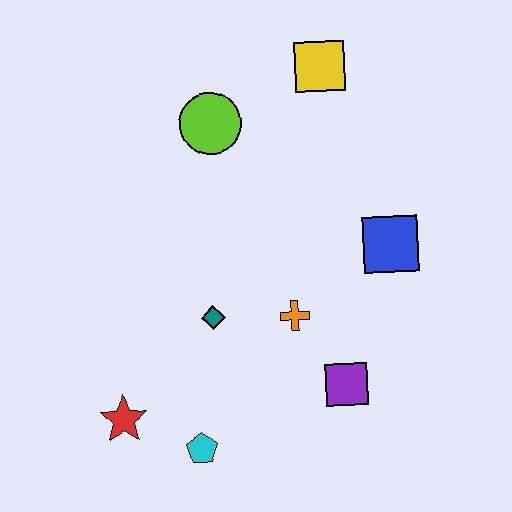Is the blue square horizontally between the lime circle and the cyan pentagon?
No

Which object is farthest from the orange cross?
The yellow square is farthest from the orange cross.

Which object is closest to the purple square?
The orange cross is closest to the purple square.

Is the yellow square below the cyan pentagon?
No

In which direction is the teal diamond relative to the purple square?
The teal diamond is to the left of the purple square.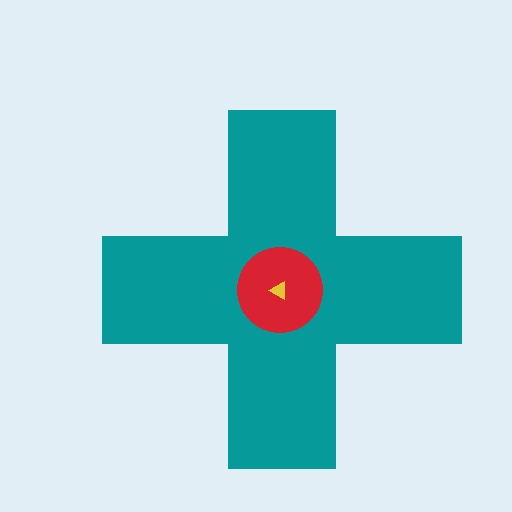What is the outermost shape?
The teal cross.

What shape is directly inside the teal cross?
The red circle.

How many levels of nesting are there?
3.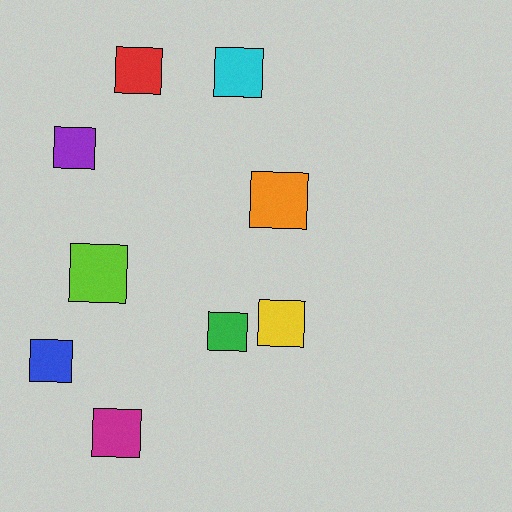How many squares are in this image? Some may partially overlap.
There are 9 squares.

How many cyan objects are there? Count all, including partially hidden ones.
There is 1 cyan object.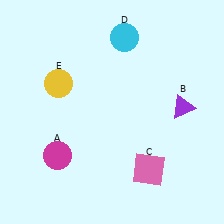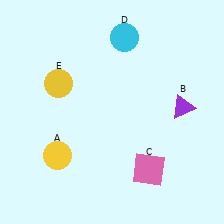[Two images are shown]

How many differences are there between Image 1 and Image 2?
There is 1 difference between the two images.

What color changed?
The circle (A) changed from magenta in Image 1 to yellow in Image 2.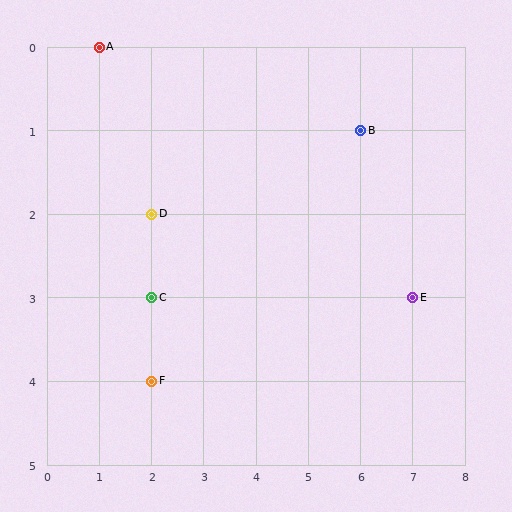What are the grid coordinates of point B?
Point B is at grid coordinates (6, 1).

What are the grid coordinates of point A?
Point A is at grid coordinates (1, 0).